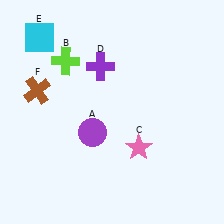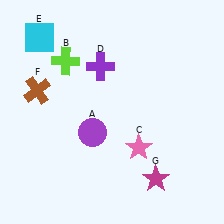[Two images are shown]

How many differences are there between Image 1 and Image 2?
There is 1 difference between the two images.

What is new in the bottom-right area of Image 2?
A magenta star (G) was added in the bottom-right area of Image 2.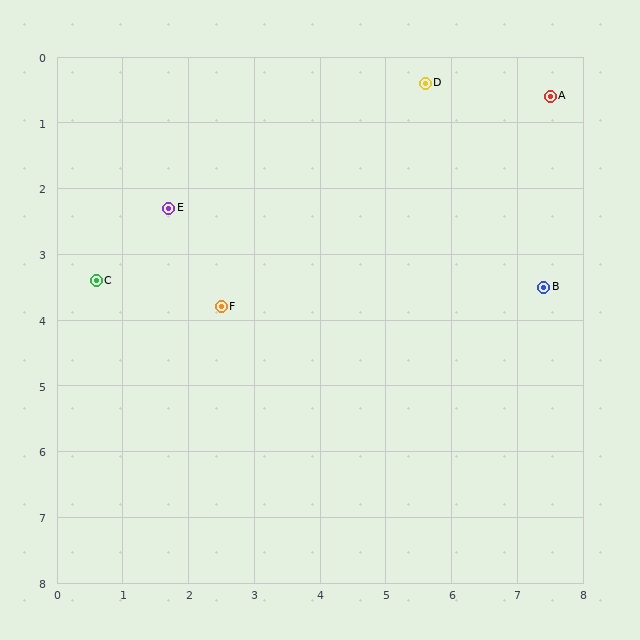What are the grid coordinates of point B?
Point B is at approximately (7.4, 3.5).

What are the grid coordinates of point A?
Point A is at approximately (7.5, 0.6).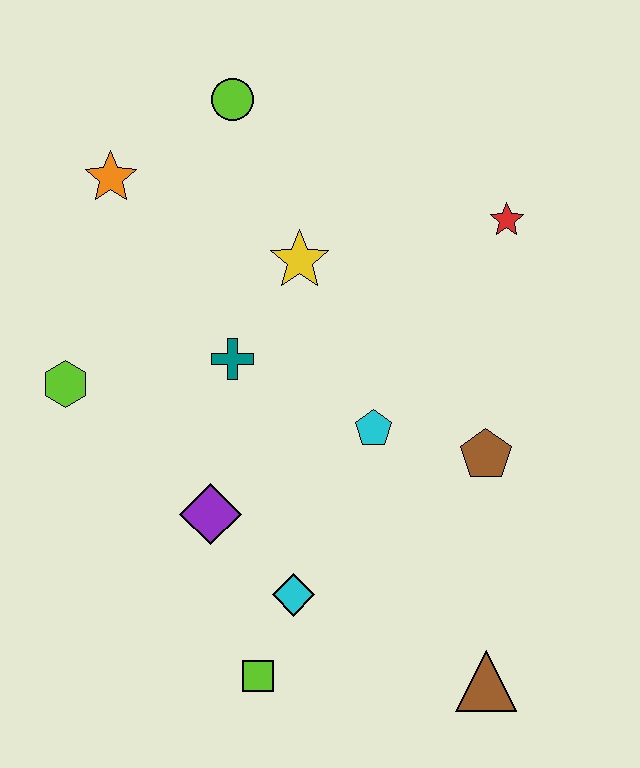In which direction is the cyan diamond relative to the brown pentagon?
The cyan diamond is to the left of the brown pentagon.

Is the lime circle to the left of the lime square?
Yes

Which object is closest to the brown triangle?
The cyan diamond is closest to the brown triangle.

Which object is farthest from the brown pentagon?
The orange star is farthest from the brown pentagon.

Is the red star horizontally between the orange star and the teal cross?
No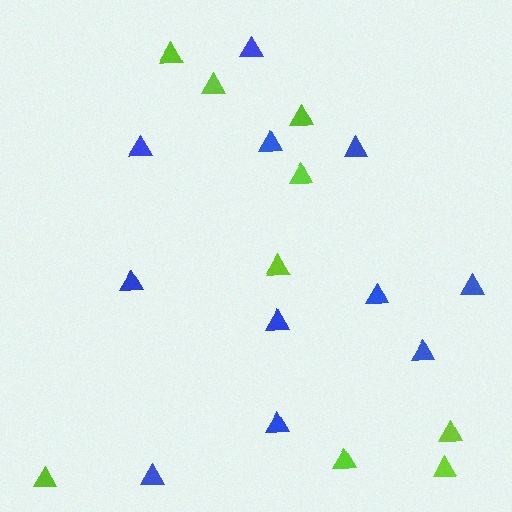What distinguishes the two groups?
There are 2 groups: one group of lime triangles (9) and one group of blue triangles (11).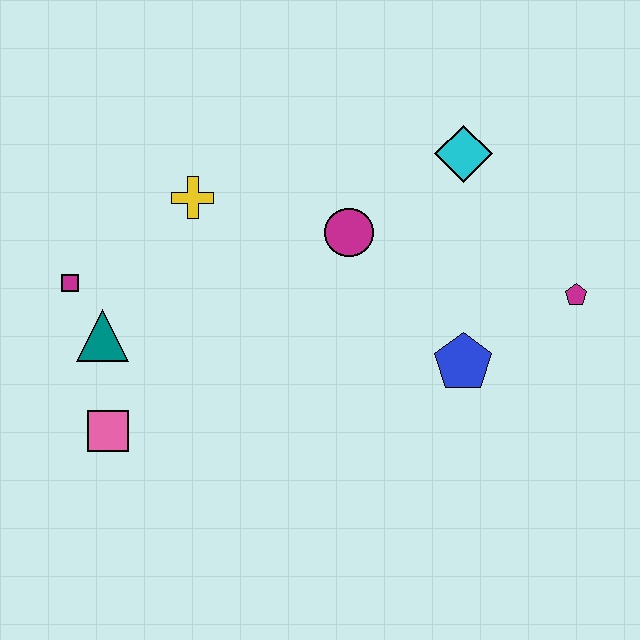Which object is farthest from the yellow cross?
The magenta pentagon is farthest from the yellow cross.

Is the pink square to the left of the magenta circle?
Yes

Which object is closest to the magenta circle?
The cyan diamond is closest to the magenta circle.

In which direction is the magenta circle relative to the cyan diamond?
The magenta circle is to the left of the cyan diamond.